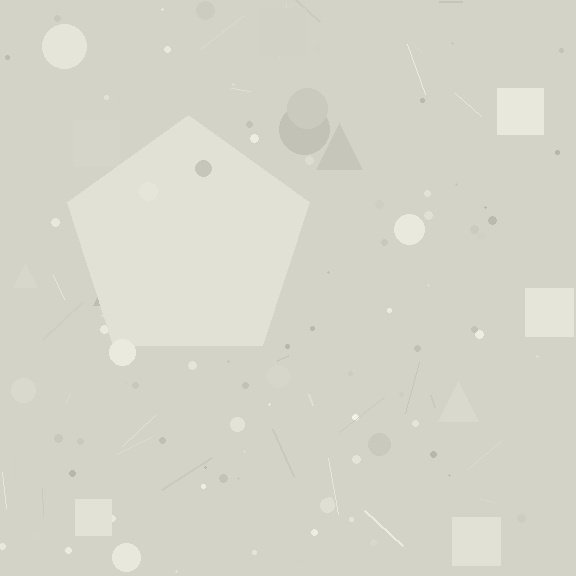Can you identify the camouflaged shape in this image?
The camouflaged shape is a pentagon.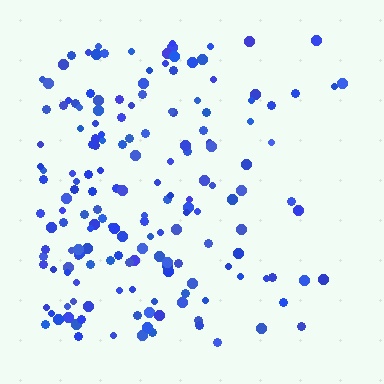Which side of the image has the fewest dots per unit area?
The right.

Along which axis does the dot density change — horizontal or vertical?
Horizontal.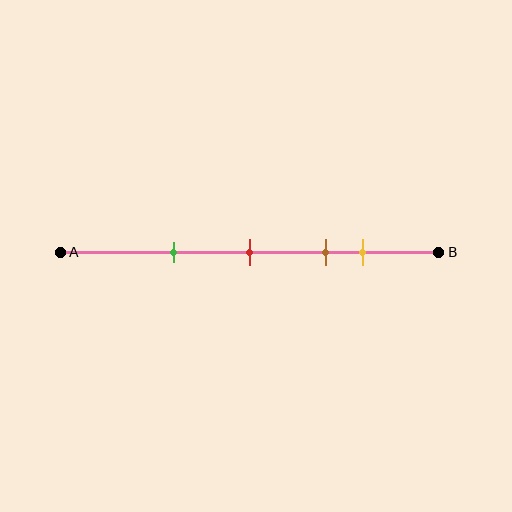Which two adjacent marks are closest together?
The brown and yellow marks are the closest adjacent pair.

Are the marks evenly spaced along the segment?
No, the marks are not evenly spaced.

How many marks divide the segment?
There are 4 marks dividing the segment.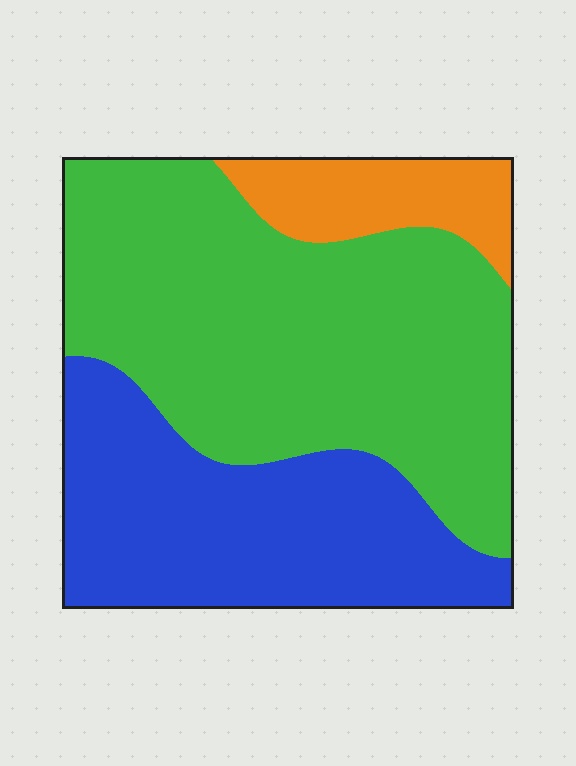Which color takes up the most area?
Green, at roughly 55%.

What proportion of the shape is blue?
Blue takes up between a quarter and a half of the shape.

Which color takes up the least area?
Orange, at roughly 10%.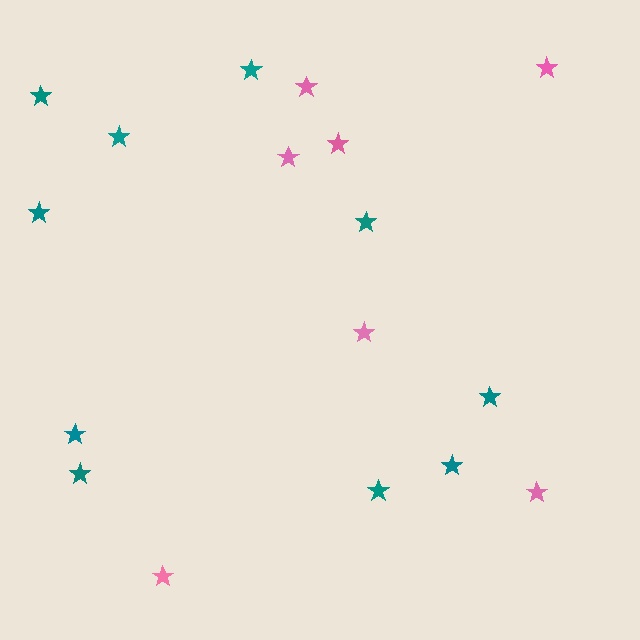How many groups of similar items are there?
There are 2 groups: one group of pink stars (7) and one group of teal stars (10).